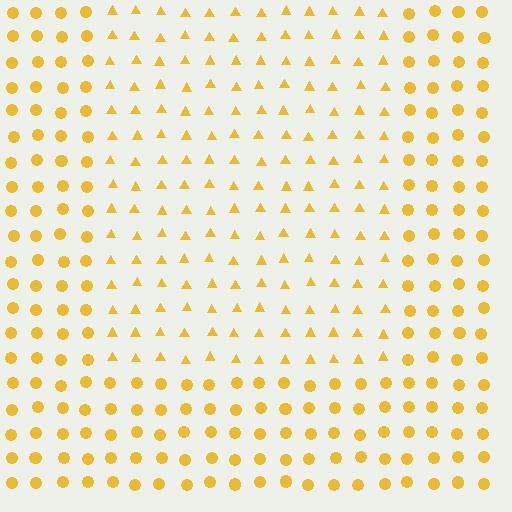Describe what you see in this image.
The image is filled with small yellow elements arranged in a uniform grid. A rectangle-shaped region contains triangles, while the surrounding area contains circles. The boundary is defined purely by the change in element shape.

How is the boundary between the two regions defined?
The boundary is defined by a change in element shape: triangles inside vs. circles outside. All elements share the same color and spacing.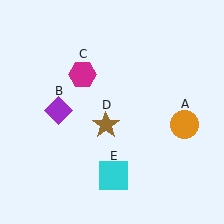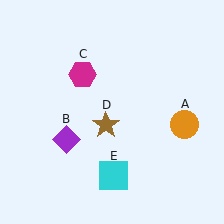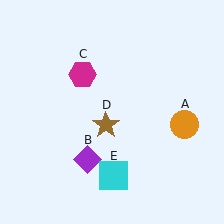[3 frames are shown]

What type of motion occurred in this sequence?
The purple diamond (object B) rotated counterclockwise around the center of the scene.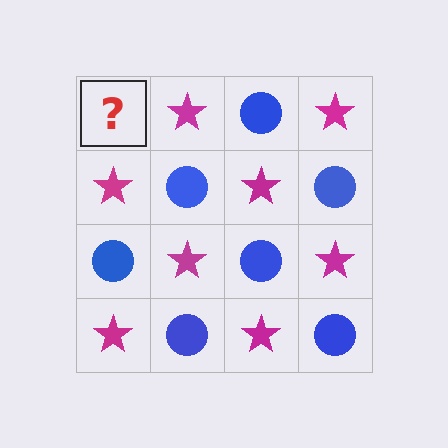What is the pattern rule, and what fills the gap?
The rule is that it alternates blue circle and magenta star in a checkerboard pattern. The gap should be filled with a blue circle.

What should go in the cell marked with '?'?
The missing cell should contain a blue circle.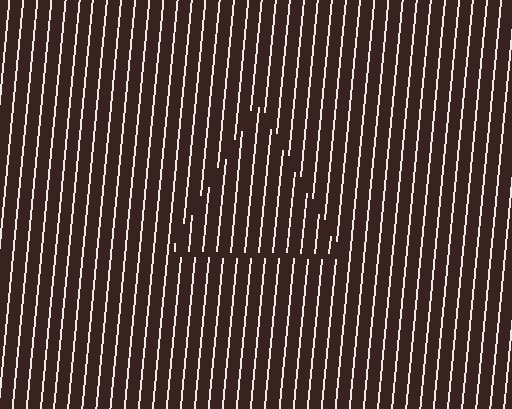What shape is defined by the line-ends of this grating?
An illusory triangle. The interior of the shape contains the same grating, shifted by half a period — the contour is defined by the phase discontinuity where line-ends from the inner and outer gratings abut.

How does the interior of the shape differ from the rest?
The interior of the shape contains the same grating, shifted by half a period — the contour is defined by the phase discontinuity where line-ends from the inner and outer gratings abut.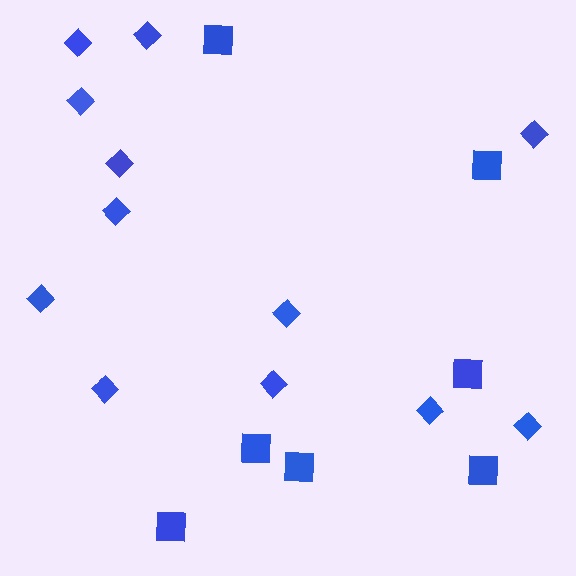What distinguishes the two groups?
There are 2 groups: one group of diamonds (12) and one group of squares (7).